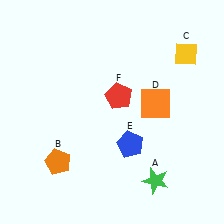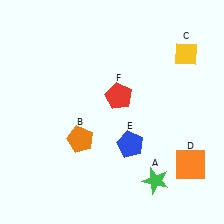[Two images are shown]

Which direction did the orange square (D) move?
The orange square (D) moved down.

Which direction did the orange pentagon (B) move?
The orange pentagon (B) moved right.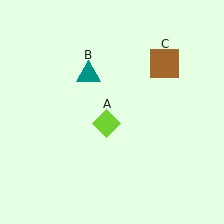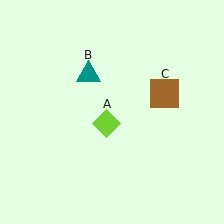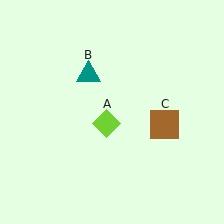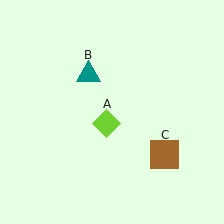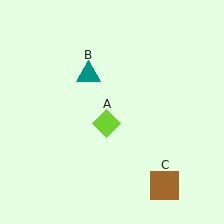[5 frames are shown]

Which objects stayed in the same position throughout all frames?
Lime diamond (object A) and teal triangle (object B) remained stationary.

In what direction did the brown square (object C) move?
The brown square (object C) moved down.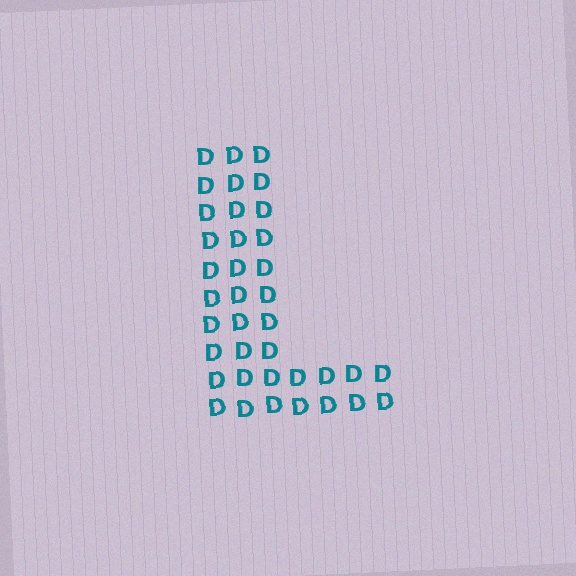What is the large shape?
The large shape is the letter L.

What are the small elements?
The small elements are letter D's.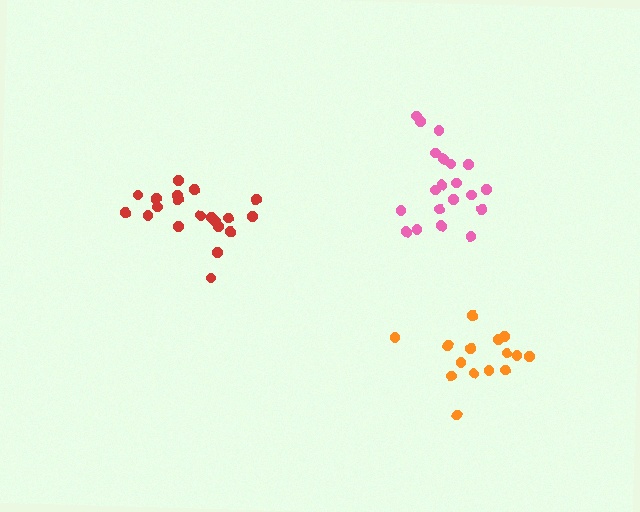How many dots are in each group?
Group 1: 15 dots, Group 2: 20 dots, Group 3: 20 dots (55 total).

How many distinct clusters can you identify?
There are 3 distinct clusters.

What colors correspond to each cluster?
The clusters are colored: orange, pink, red.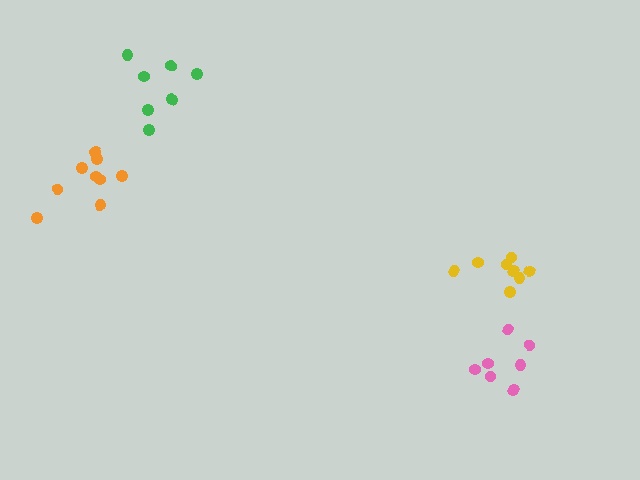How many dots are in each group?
Group 1: 9 dots, Group 2: 8 dots, Group 3: 7 dots, Group 4: 7 dots (31 total).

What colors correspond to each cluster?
The clusters are colored: orange, yellow, pink, green.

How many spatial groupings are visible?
There are 4 spatial groupings.